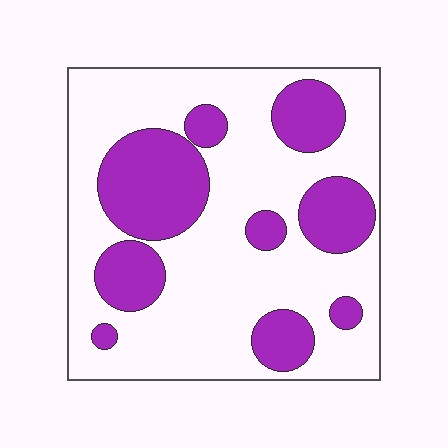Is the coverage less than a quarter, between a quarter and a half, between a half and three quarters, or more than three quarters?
Between a quarter and a half.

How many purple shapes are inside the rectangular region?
9.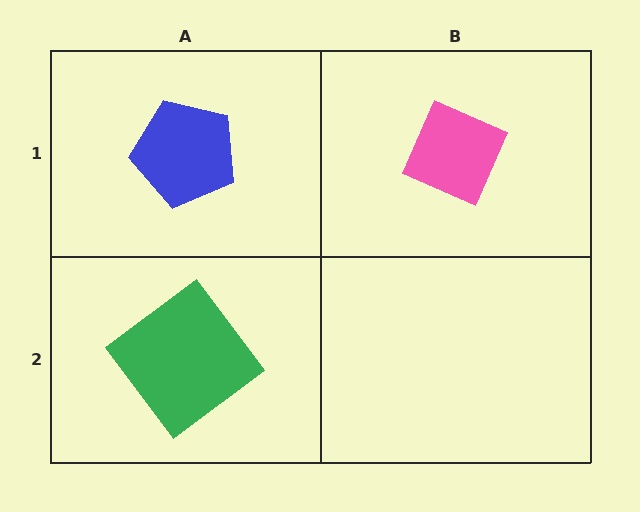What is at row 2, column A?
A green diamond.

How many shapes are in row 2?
1 shape.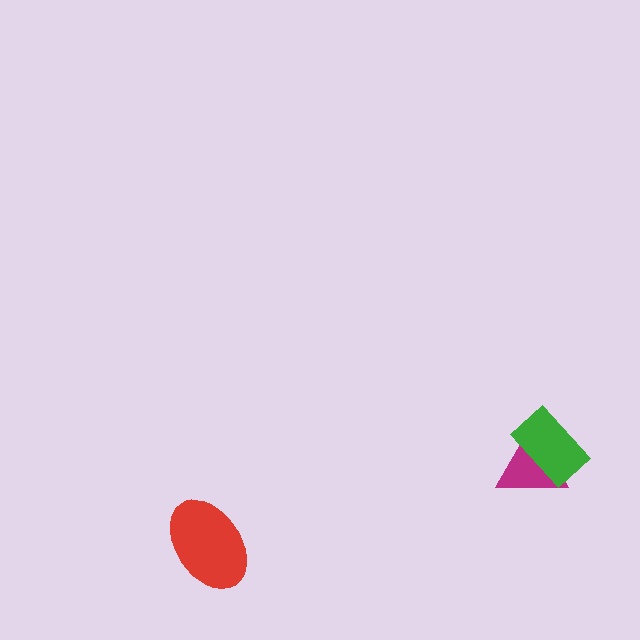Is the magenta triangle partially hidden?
Yes, it is partially covered by another shape.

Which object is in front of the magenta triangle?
The green rectangle is in front of the magenta triangle.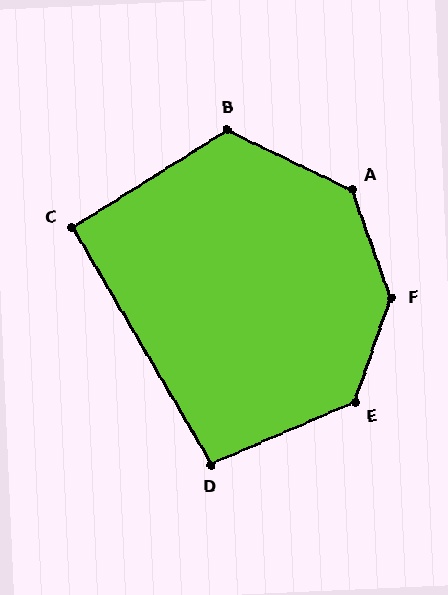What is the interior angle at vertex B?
Approximately 122 degrees (obtuse).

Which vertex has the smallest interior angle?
C, at approximately 92 degrees.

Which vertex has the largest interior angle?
F, at approximately 141 degrees.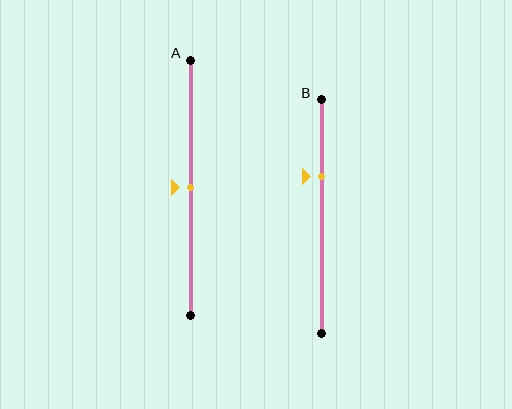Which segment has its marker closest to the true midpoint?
Segment A has its marker closest to the true midpoint.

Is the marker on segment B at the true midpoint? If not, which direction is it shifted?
No, the marker on segment B is shifted upward by about 17% of the segment length.